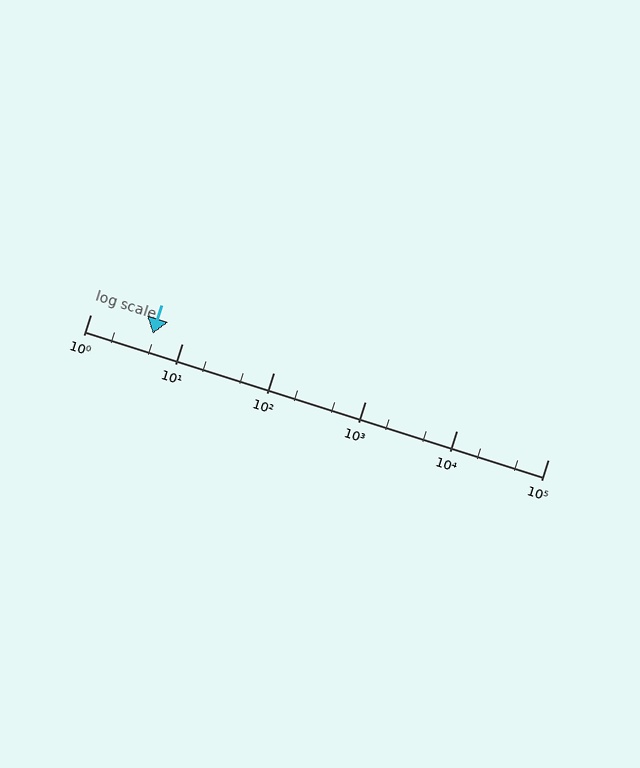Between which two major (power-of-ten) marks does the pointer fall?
The pointer is between 1 and 10.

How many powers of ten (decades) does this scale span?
The scale spans 5 decades, from 1 to 100000.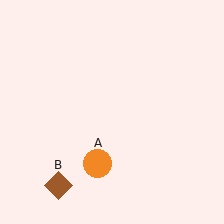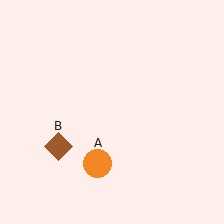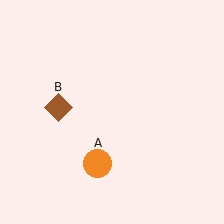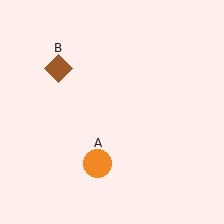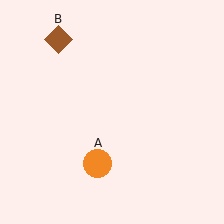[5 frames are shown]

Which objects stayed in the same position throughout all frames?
Orange circle (object A) remained stationary.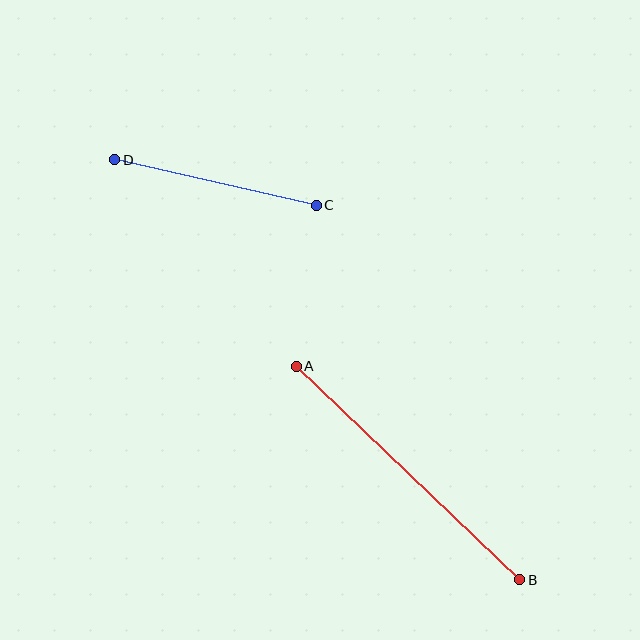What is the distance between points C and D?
The distance is approximately 207 pixels.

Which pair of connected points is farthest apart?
Points A and B are farthest apart.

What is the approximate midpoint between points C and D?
The midpoint is at approximately (215, 182) pixels.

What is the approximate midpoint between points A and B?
The midpoint is at approximately (408, 473) pixels.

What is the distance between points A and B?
The distance is approximately 309 pixels.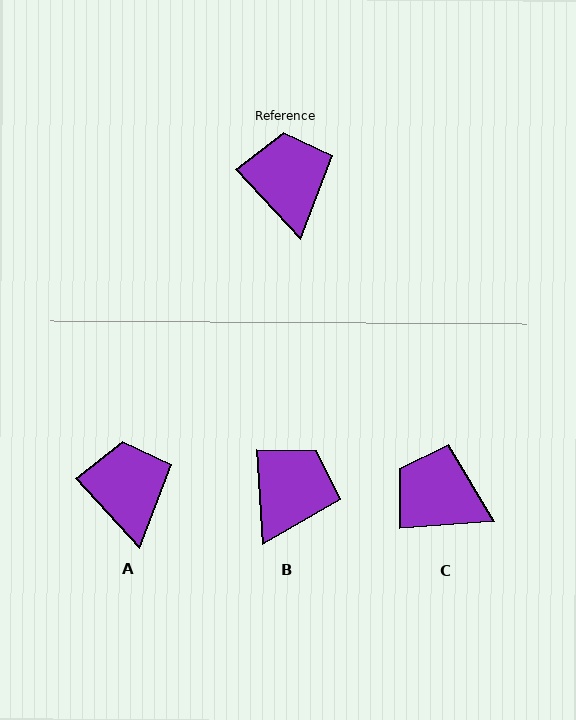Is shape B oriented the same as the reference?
No, it is off by about 39 degrees.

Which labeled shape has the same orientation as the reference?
A.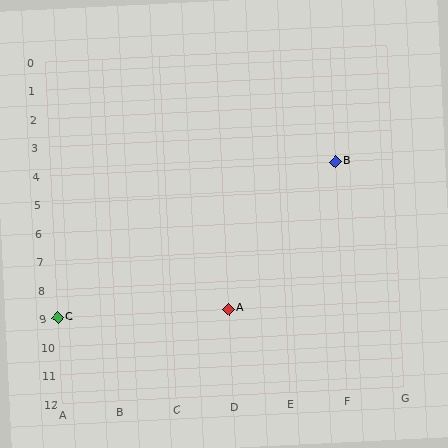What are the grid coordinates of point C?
Point C is at grid coordinates (A, 9).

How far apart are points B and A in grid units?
Points B and A are 2 columns and 5 rows apart (about 5.4 grid units diagonally).